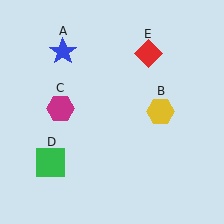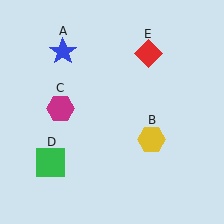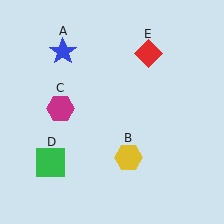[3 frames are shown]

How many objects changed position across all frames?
1 object changed position: yellow hexagon (object B).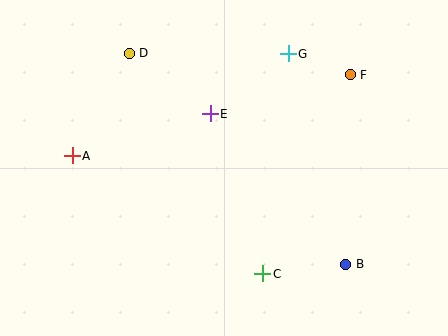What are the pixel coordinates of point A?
Point A is at (72, 156).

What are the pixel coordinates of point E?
Point E is at (210, 114).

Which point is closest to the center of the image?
Point E at (210, 114) is closest to the center.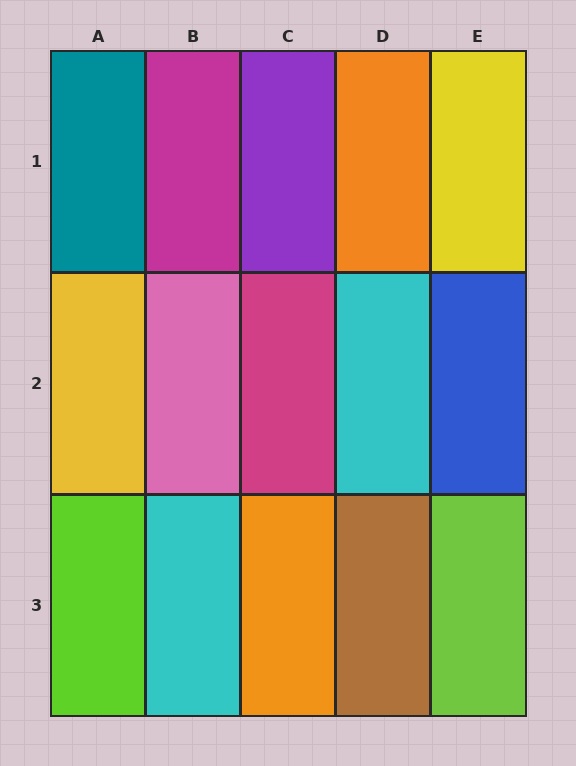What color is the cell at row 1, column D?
Orange.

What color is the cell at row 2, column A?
Yellow.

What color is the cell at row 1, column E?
Yellow.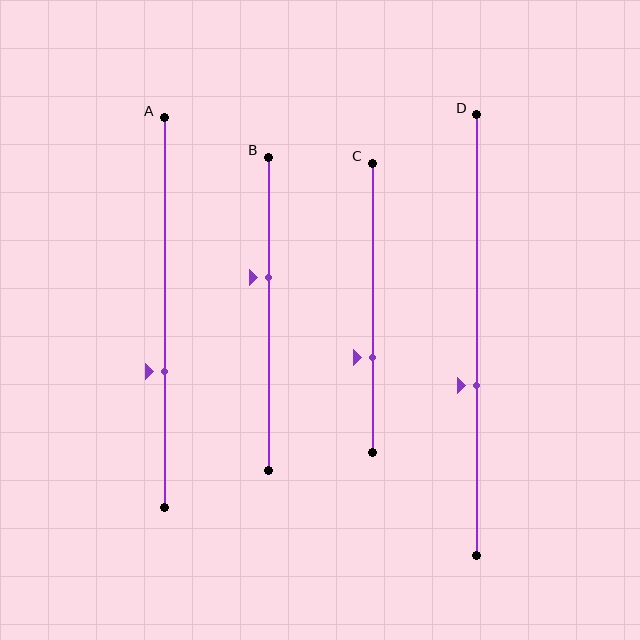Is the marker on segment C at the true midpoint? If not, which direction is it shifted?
No, the marker on segment C is shifted downward by about 17% of the segment length.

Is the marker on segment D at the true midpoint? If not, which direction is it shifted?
No, the marker on segment D is shifted downward by about 11% of the segment length.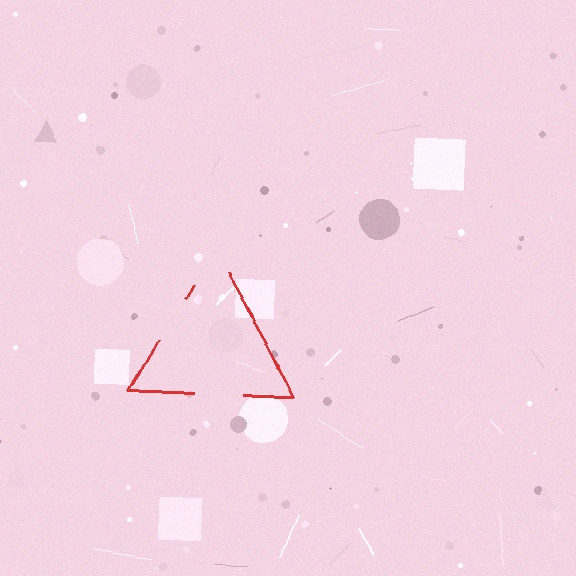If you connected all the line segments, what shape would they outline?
They would outline a triangle.